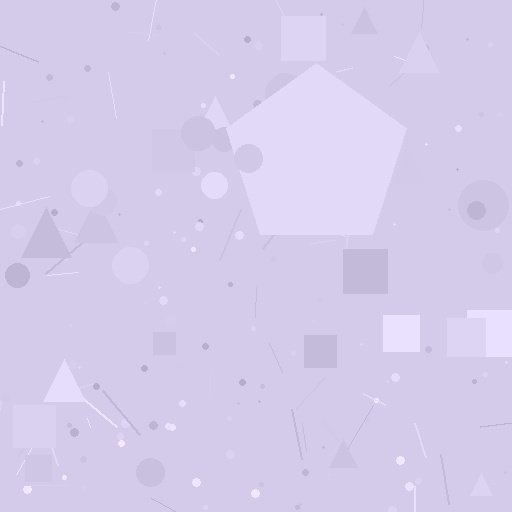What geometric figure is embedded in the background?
A pentagon is embedded in the background.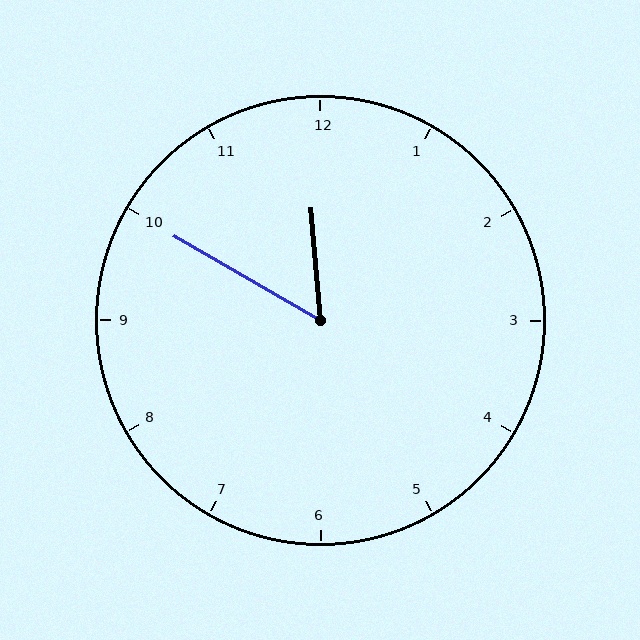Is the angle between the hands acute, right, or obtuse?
It is acute.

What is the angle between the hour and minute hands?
Approximately 55 degrees.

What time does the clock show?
11:50.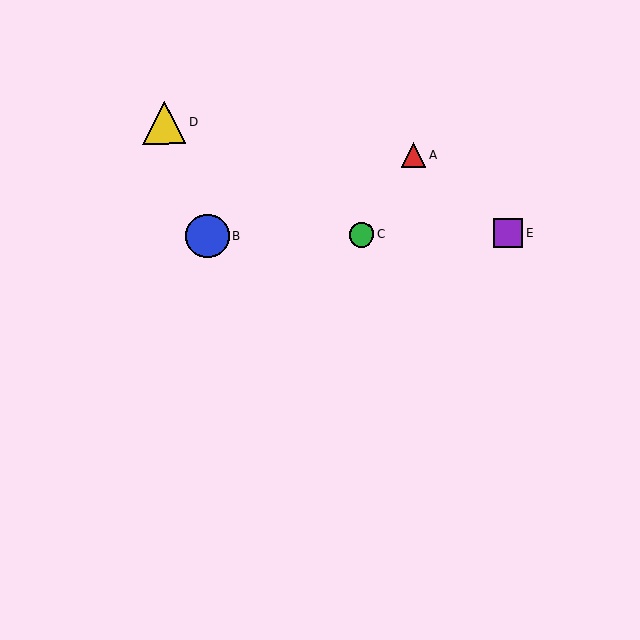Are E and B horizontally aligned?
Yes, both are at y≈233.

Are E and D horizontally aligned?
No, E is at y≈233 and D is at y≈123.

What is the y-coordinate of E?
Object E is at y≈233.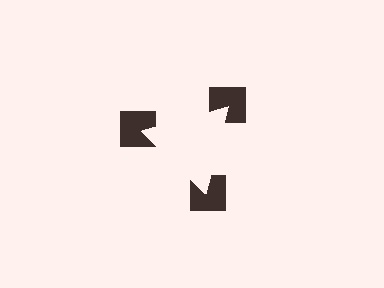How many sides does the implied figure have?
3 sides.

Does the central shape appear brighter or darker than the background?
It typically appears slightly brighter than the background, even though no actual brightness change is drawn.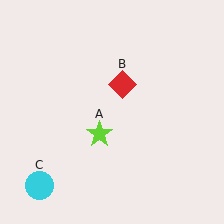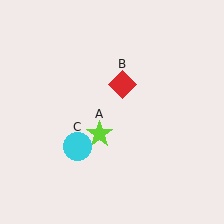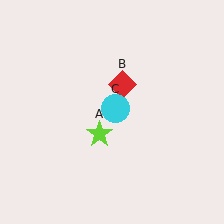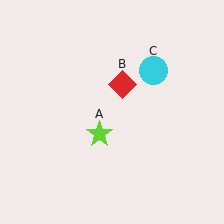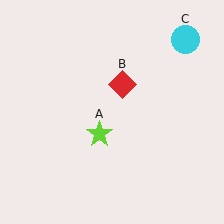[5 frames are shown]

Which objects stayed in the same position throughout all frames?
Lime star (object A) and red diamond (object B) remained stationary.